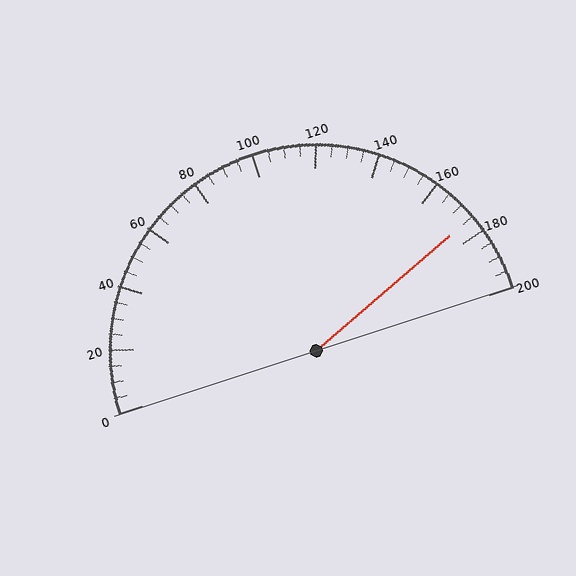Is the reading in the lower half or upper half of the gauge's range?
The reading is in the upper half of the range (0 to 200).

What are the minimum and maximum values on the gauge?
The gauge ranges from 0 to 200.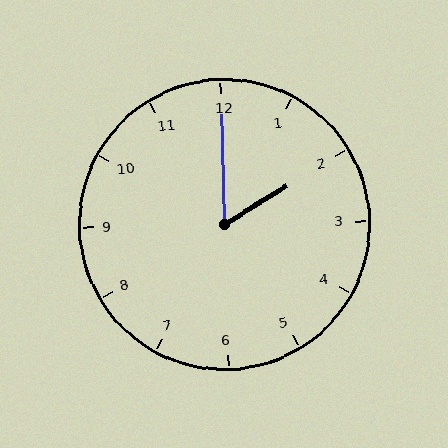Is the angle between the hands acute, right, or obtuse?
It is acute.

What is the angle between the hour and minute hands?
Approximately 60 degrees.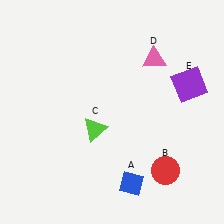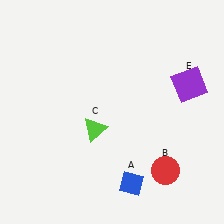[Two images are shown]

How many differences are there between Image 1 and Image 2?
There is 1 difference between the two images.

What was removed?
The pink triangle (D) was removed in Image 2.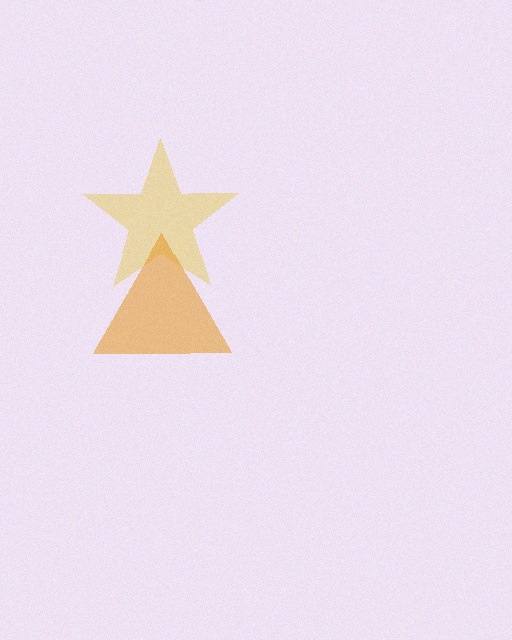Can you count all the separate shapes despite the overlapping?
Yes, there are 2 separate shapes.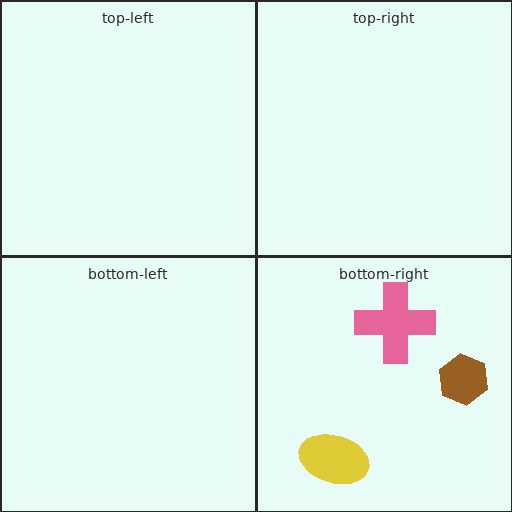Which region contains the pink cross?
The bottom-right region.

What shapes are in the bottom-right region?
The pink cross, the brown hexagon, the yellow ellipse.